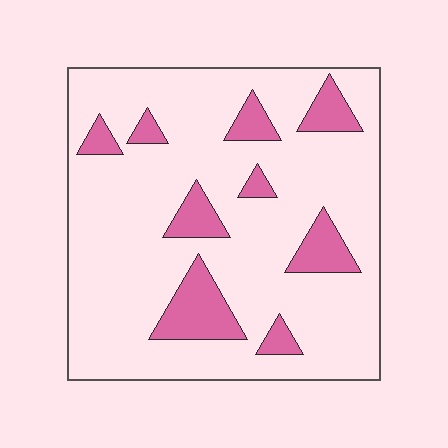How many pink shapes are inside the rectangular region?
9.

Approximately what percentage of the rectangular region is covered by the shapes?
Approximately 15%.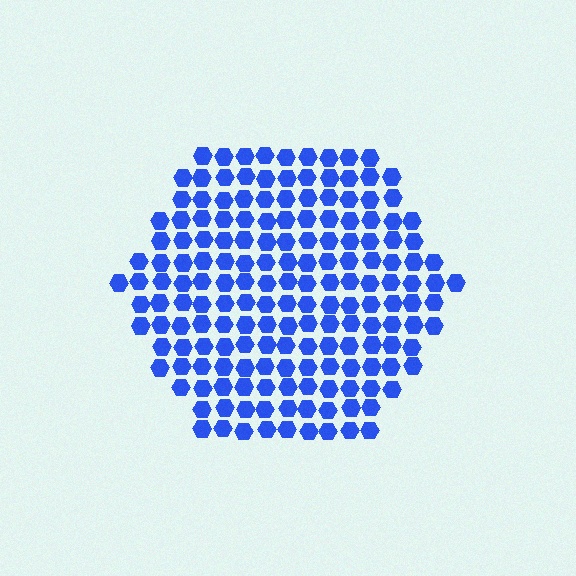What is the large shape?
The large shape is a hexagon.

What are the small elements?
The small elements are hexagons.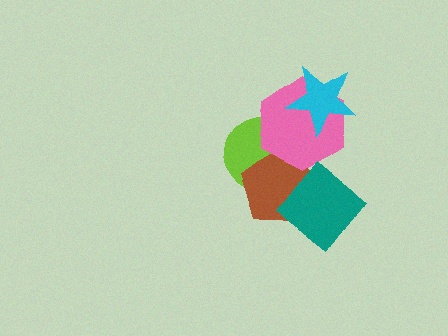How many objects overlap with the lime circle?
2 objects overlap with the lime circle.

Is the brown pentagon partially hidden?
Yes, it is partially covered by another shape.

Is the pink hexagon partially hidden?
Yes, it is partially covered by another shape.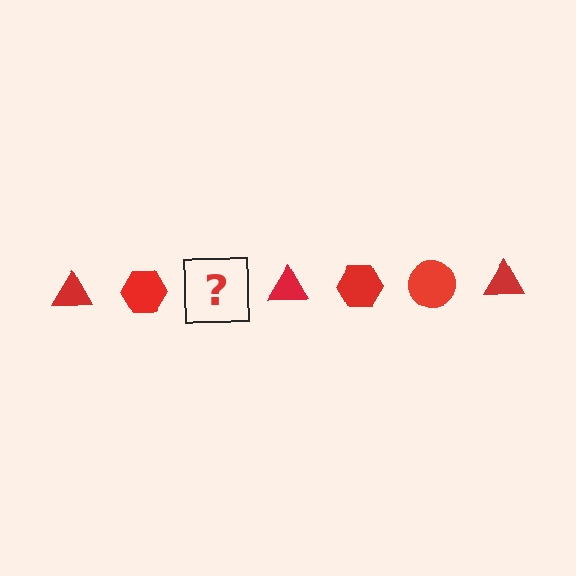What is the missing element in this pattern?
The missing element is a red circle.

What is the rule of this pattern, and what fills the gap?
The rule is that the pattern cycles through triangle, hexagon, circle shapes in red. The gap should be filled with a red circle.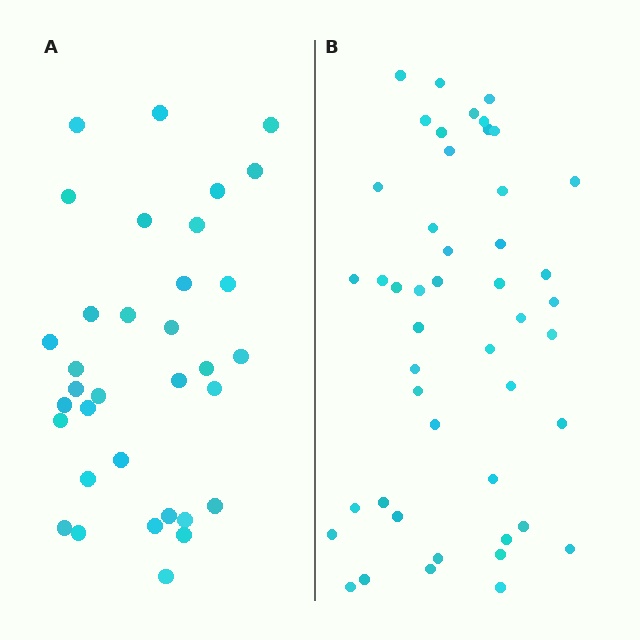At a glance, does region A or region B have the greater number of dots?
Region B (the right region) has more dots.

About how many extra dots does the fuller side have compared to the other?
Region B has approximately 15 more dots than region A.